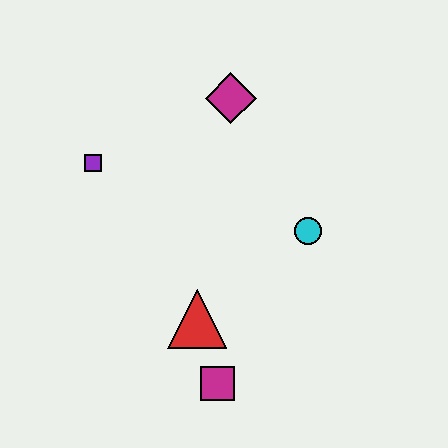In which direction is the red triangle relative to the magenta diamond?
The red triangle is below the magenta diamond.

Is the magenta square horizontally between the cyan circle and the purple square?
Yes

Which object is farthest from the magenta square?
The magenta diamond is farthest from the magenta square.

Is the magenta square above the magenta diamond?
No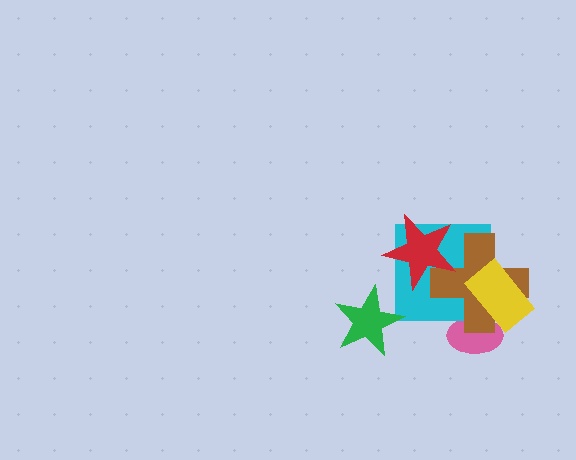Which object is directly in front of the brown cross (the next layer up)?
The red star is directly in front of the brown cross.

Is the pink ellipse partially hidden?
Yes, it is partially covered by another shape.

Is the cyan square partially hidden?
Yes, it is partially covered by another shape.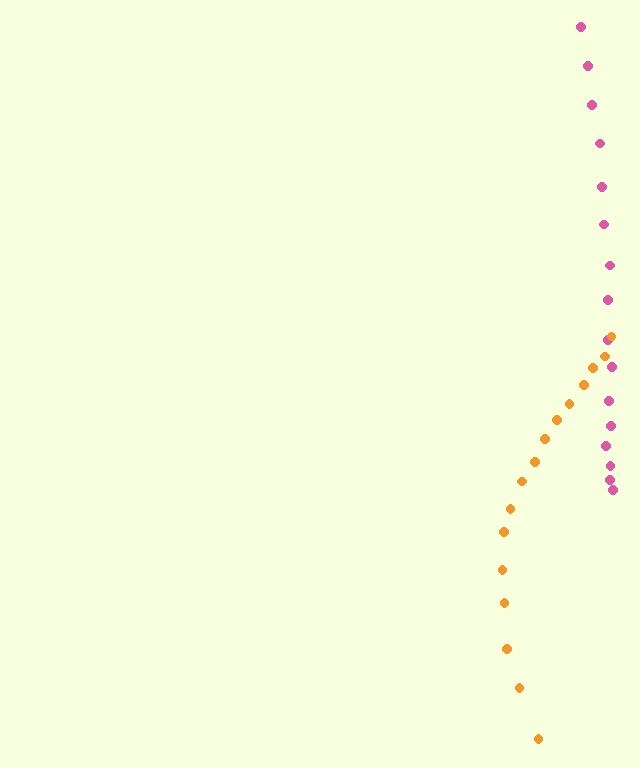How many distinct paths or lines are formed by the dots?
There are 2 distinct paths.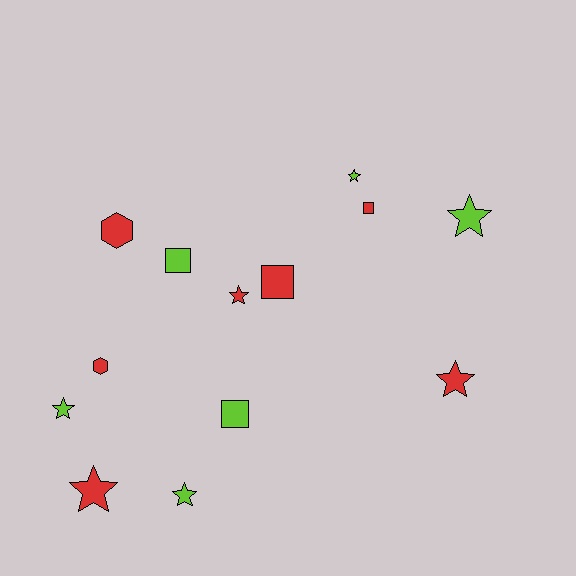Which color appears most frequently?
Red, with 7 objects.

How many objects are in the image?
There are 13 objects.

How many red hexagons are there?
There are 2 red hexagons.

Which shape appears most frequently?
Star, with 7 objects.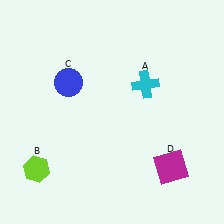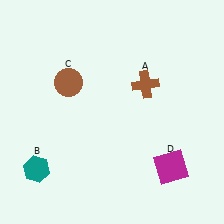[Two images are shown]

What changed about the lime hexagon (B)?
In Image 1, B is lime. In Image 2, it changed to teal.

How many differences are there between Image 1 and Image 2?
There are 3 differences between the two images.